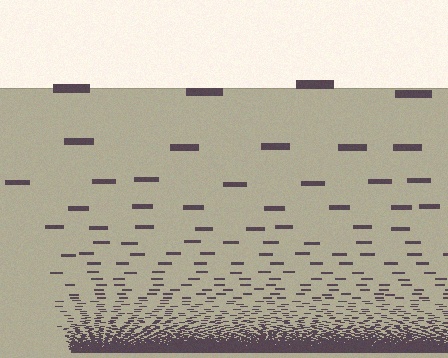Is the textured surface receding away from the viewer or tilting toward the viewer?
The surface appears to tilt toward the viewer. Texture elements get larger and sparser toward the top.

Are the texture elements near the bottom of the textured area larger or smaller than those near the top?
Smaller. The gradient is inverted — elements near the bottom are smaller and denser.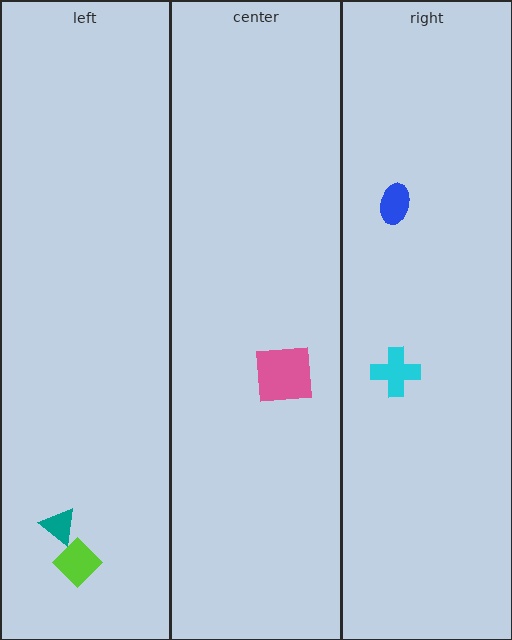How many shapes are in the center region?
1.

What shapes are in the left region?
The teal triangle, the lime diamond.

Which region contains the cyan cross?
The right region.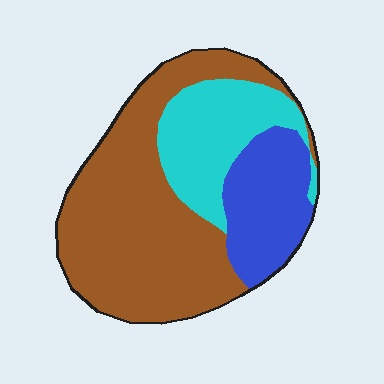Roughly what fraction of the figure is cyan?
Cyan takes up about one quarter (1/4) of the figure.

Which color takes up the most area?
Brown, at roughly 55%.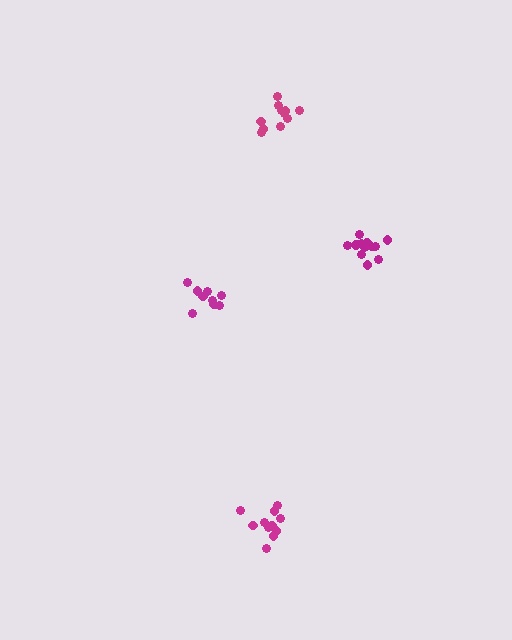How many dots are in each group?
Group 1: 12 dots, Group 2: 11 dots, Group 3: 13 dots, Group 4: 9 dots (45 total).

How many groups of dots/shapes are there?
There are 4 groups.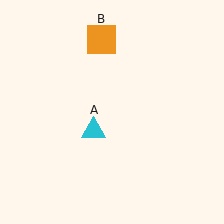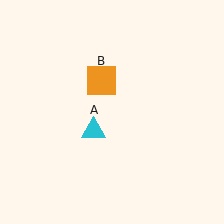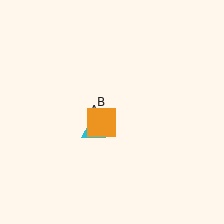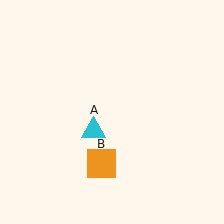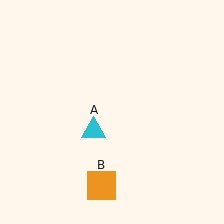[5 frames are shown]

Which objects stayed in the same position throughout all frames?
Cyan triangle (object A) remained stationary.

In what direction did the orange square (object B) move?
The orange square (object B) moved down.